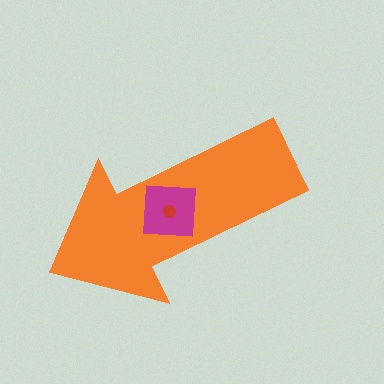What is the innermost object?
The red circle.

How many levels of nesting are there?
3.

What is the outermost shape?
The orange arrow.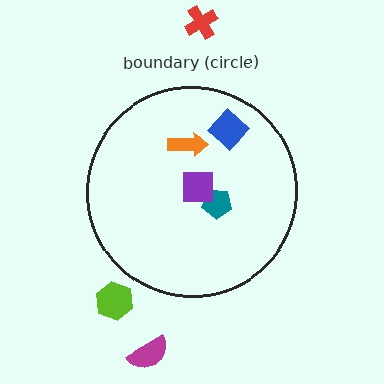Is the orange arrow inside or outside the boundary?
Inside.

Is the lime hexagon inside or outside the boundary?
Outside.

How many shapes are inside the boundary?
4 inside, 3 outside.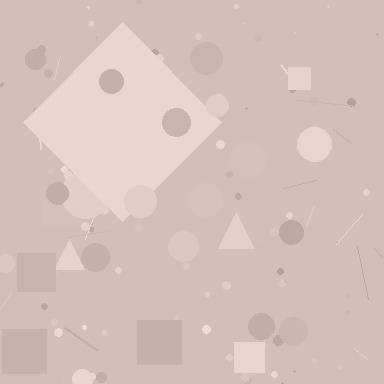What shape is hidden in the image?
A diamond is hidden in the image.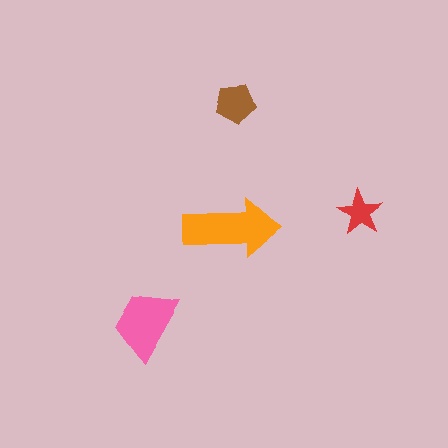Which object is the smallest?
The red star.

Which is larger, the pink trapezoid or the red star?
The pink trapezoid.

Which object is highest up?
The brown pentagon is topmost.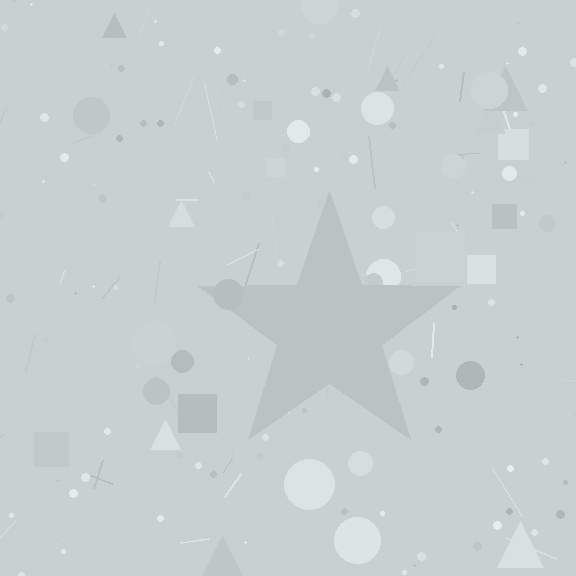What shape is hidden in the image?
A star is hidden in the image.